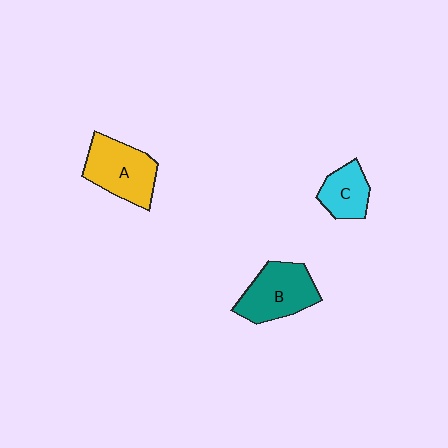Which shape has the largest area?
Shape B (teal).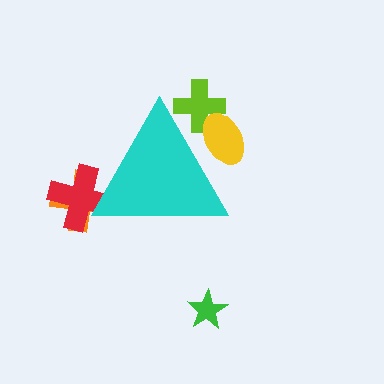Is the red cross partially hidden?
Yes, the red cross is partially hidden behind the cyan triangle.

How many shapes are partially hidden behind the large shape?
4 shapes are partially hidden.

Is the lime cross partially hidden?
Yes, the lime cross is partially hidden behind the cyan triangle.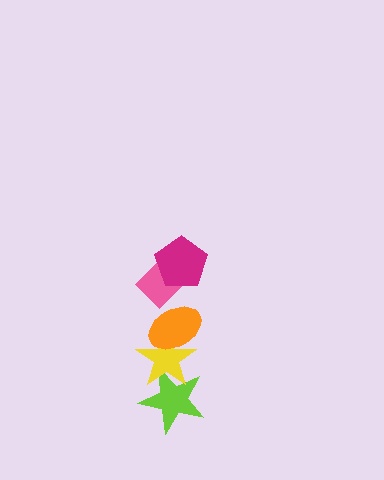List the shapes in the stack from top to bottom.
From top to bottom: the magenta pentagon, the pink diamond, the orange ellipse, the yellow star, the lime star.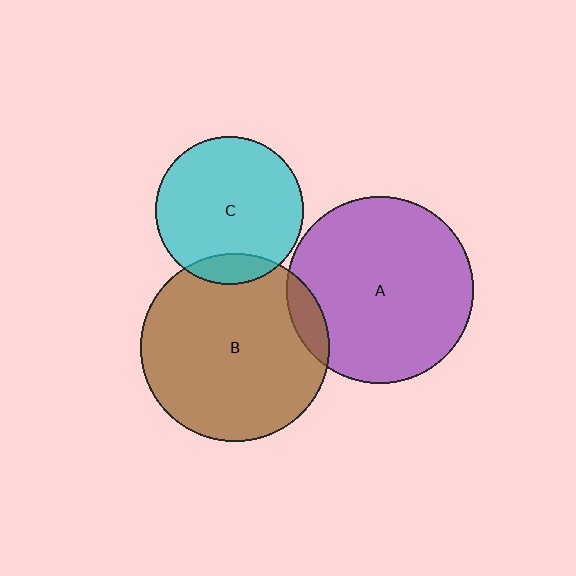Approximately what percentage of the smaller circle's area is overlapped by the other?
Approximately 10%.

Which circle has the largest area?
Circle B (brown).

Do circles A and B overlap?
Yes.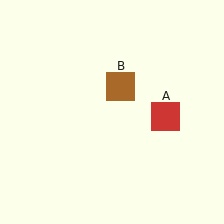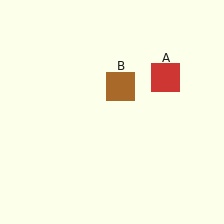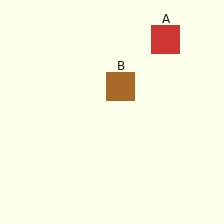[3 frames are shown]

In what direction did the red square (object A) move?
The red square (object A) moved up.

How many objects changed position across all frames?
1 object changed position: red square (object A).